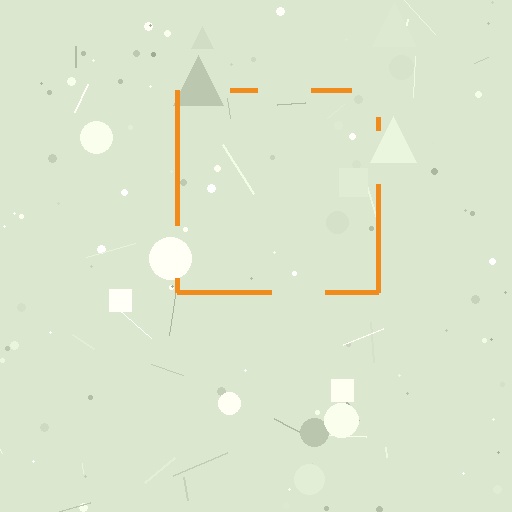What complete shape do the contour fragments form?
The contour fragments form a square.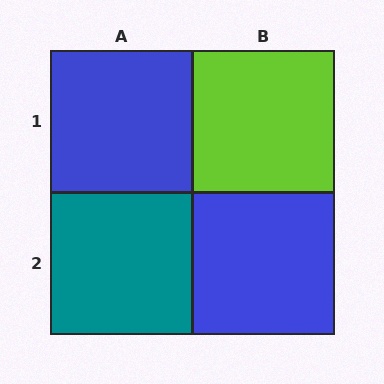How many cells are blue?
2 cells are blue.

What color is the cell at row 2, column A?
Teal.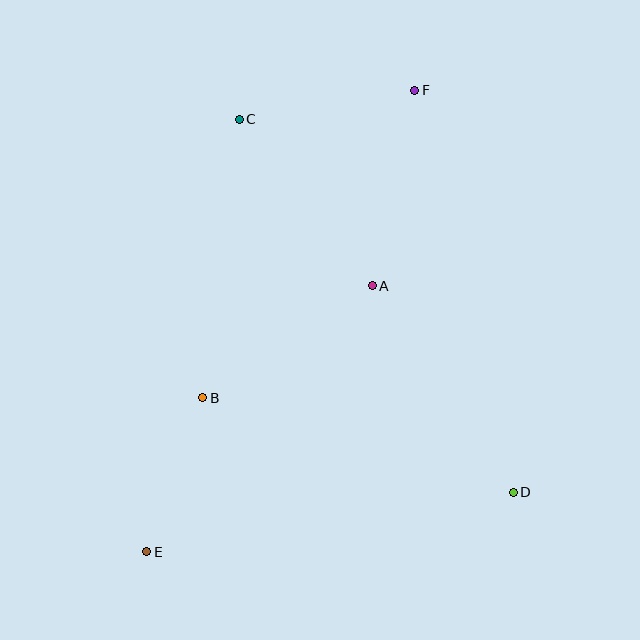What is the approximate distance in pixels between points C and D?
The distance between C and D is approximately 462 pixels.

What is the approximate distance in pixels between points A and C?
The distance between A and C is approximately 213 pixels.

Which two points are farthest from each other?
Points E and F are farthest from each other.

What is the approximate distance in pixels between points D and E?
The distance between D and E is approximately 371 pixels.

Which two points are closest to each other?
Points B and E are closest to each other.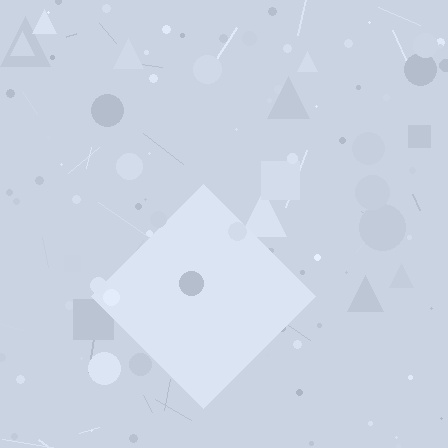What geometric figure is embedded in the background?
A diamond is embedded in the background.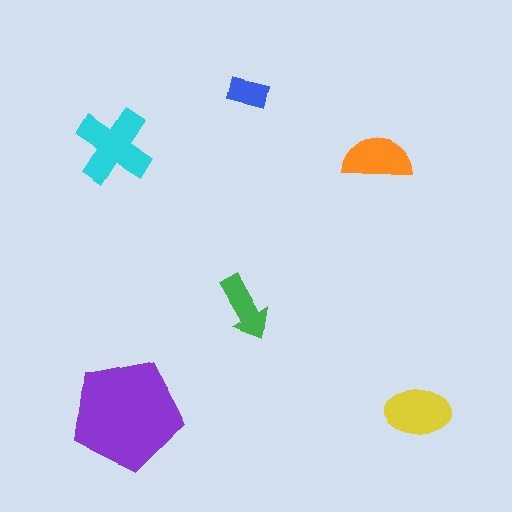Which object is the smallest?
The blue rectangle.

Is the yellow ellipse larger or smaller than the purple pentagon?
Smaller.